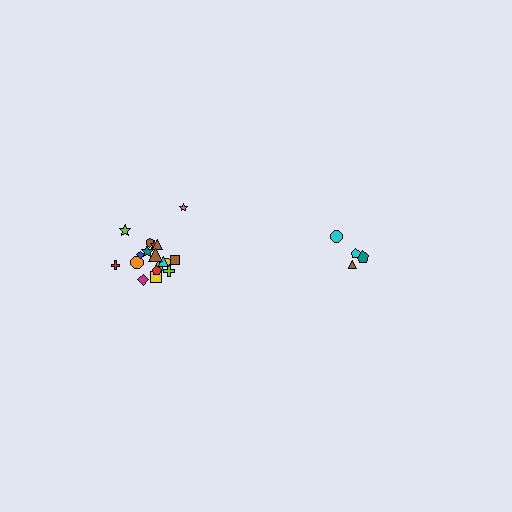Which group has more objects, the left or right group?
The left group.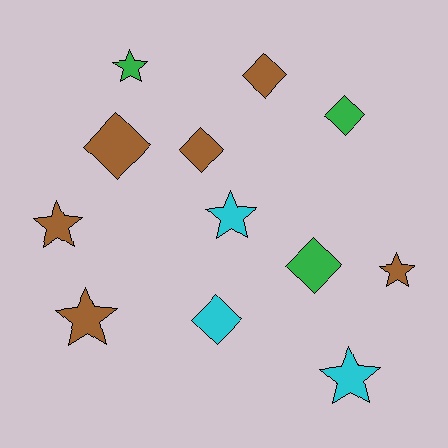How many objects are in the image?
There are 12 objects.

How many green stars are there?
There is 1 green star.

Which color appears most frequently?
Brown, with 6 objects.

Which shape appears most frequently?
Diamond, with 6 objects.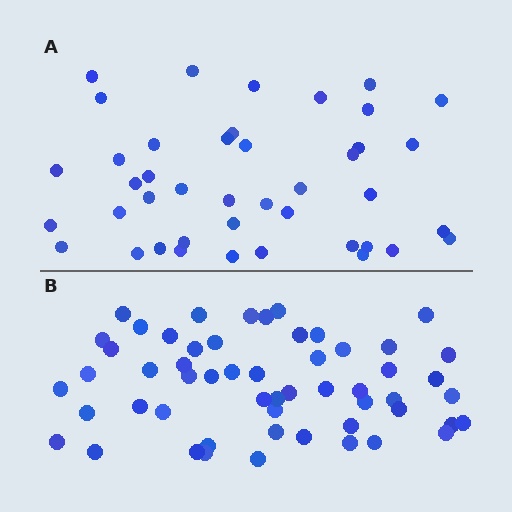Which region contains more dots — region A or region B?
Region B (the bottom region) has more dots.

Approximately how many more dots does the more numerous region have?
Region B has approximately 15 more dots than region A.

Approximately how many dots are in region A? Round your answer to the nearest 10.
About 40 dots. (The exact count is 42, which rounds to 40.)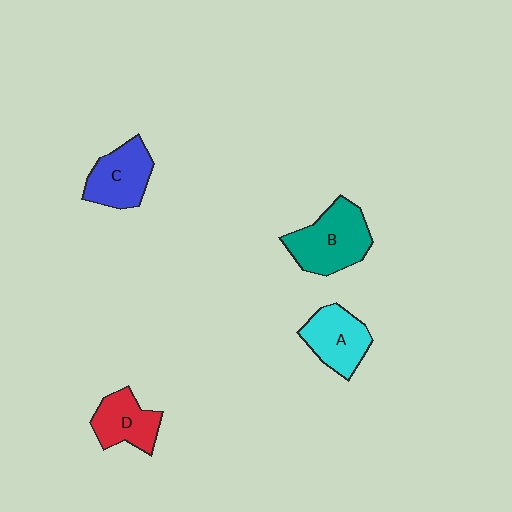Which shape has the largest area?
Shape B (teal).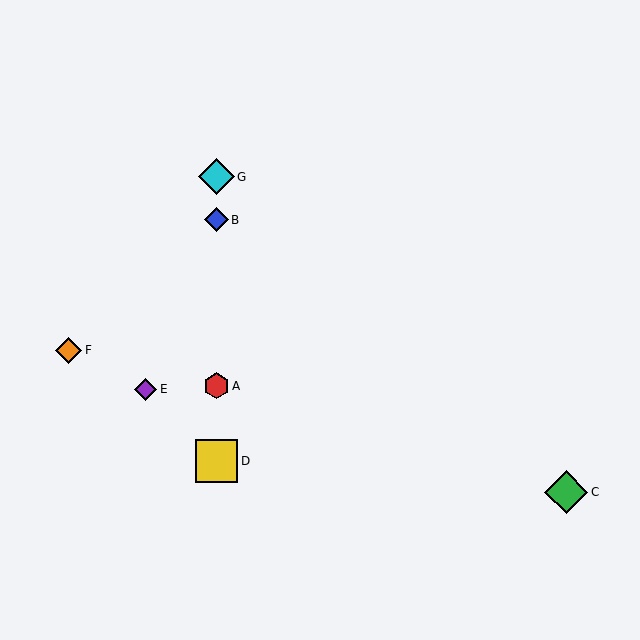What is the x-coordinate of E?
Object E is at x≈145.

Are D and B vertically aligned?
Yes, both are at x≈216.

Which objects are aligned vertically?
Objects A, B, D, G are aligned vertically.